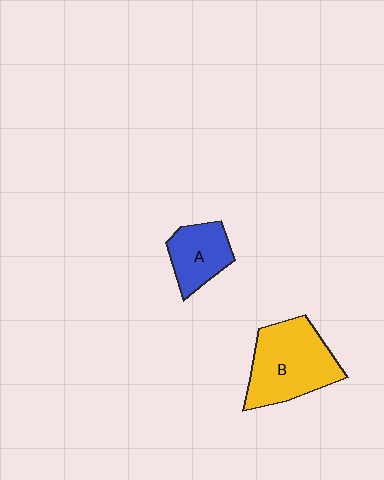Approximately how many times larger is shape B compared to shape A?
Approximately 1.8 times.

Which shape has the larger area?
Shape B (yellow).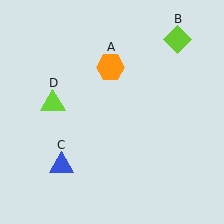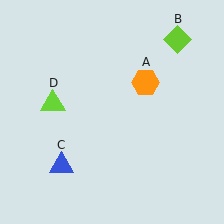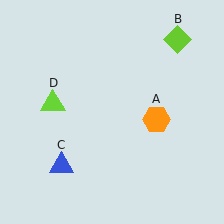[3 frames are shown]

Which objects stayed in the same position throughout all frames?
Lime diamond (object B) and blue triangle (object C) and lime triangle (object D) remained stationary.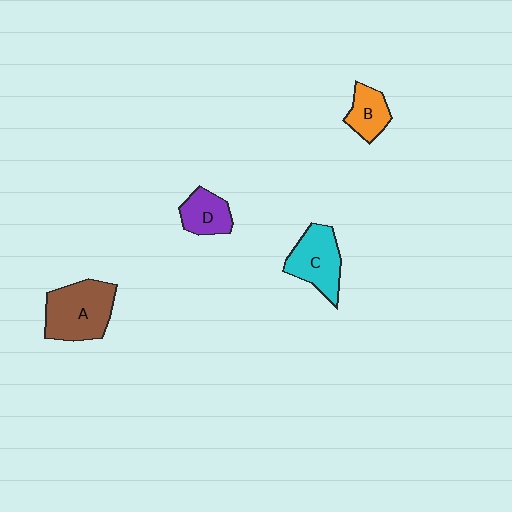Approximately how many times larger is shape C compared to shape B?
Approximately 1.6 times.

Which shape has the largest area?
Shape A (brown).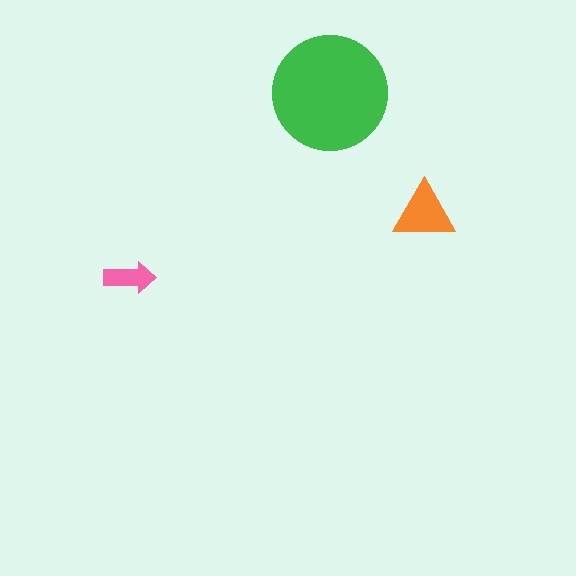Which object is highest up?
The green circle is topmost.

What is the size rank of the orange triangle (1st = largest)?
2nd.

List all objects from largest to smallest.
The green circle, the orange triangle, the pink arrow.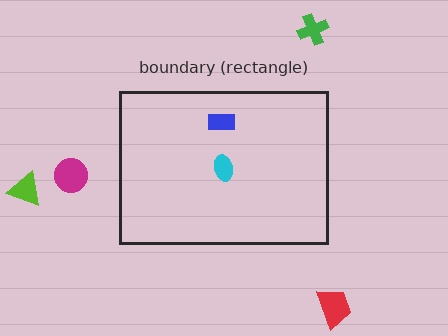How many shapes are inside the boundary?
2 inside, 4 outside.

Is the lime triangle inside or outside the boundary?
Outside.